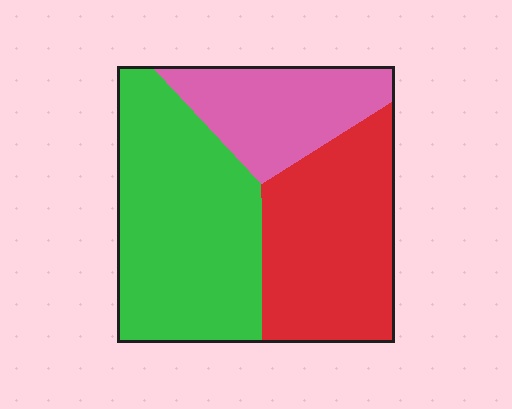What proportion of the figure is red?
Red takes up about one third (1/3) of the figure.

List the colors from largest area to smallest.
From largest to smallest: green, red, pink.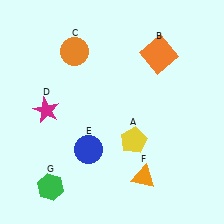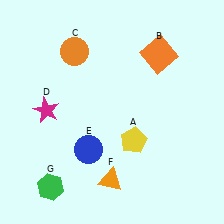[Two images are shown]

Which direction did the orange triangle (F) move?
The orange triangle (F) moved left.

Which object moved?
The orange triangle (F) moved left.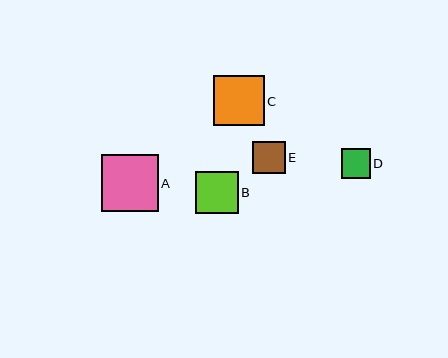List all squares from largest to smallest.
From largest to smallest: A, C, B, E, D.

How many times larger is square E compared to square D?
Square E is approximately 1.1 times the size of square D.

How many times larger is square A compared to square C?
Square A is approximately 1.1 times the size of square C.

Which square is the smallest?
Square D is the smallest with a size of approximately 29 pixels.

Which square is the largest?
Square A is the largest with a size of approximately 57 pixels.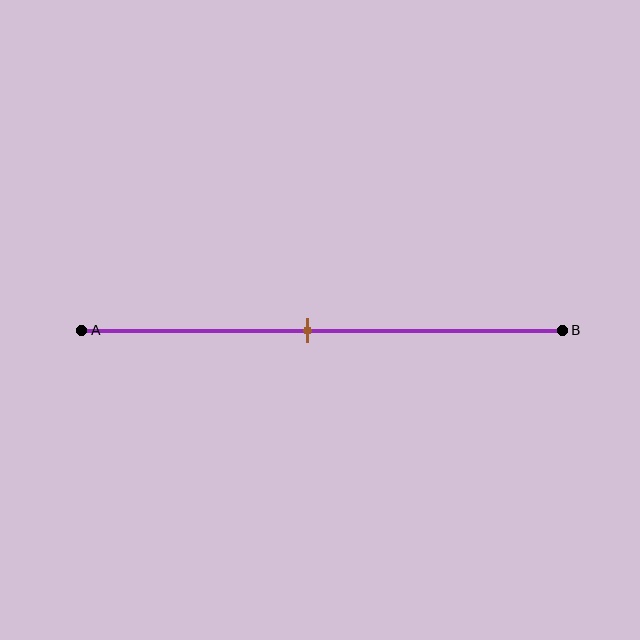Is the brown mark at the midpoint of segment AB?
No, the mark is at about 45% from A, not at the 50% midpoint.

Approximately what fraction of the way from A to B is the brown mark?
The brown mark is approximately 45% of the way from A to B.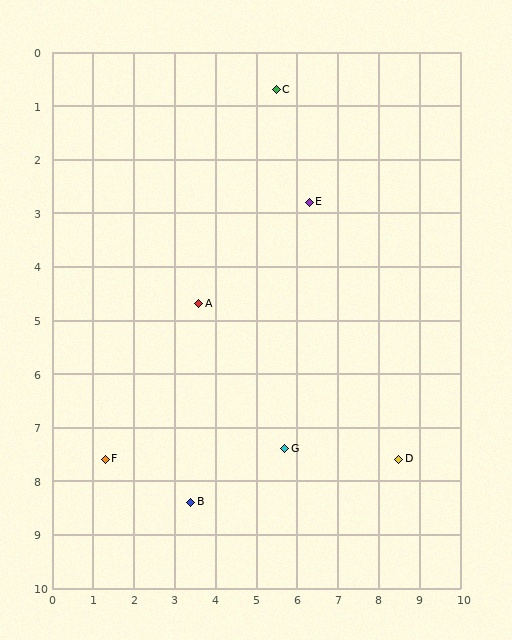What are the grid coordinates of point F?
Point F is at approximately (1.3, 7.6).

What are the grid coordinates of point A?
Point A is at approximately (3.6, 4.7).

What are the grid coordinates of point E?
Point E is at approximately (6.3, 2.8).